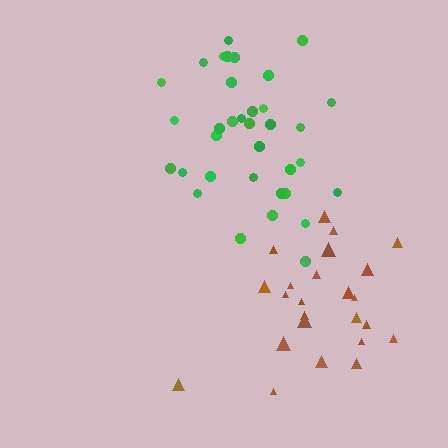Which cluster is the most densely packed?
Green.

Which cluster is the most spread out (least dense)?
Brown.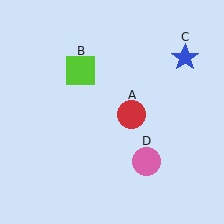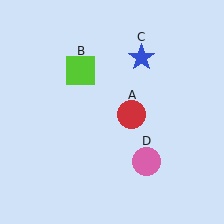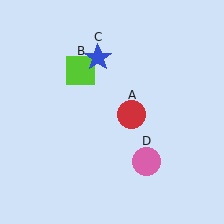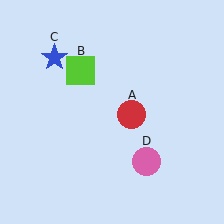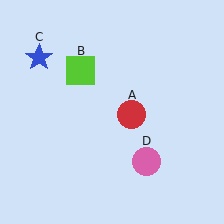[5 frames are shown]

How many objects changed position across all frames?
1 object changed position: blue star (object C).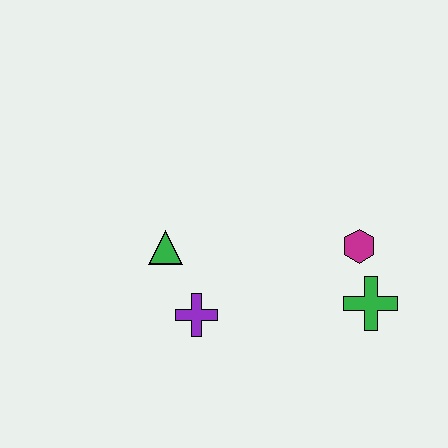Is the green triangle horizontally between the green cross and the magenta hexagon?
No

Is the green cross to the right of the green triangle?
Yes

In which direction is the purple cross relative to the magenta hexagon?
The purple cross is to the left of the magenta hexagon.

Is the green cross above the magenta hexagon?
No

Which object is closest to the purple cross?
The green triangle is closest to the purple cross.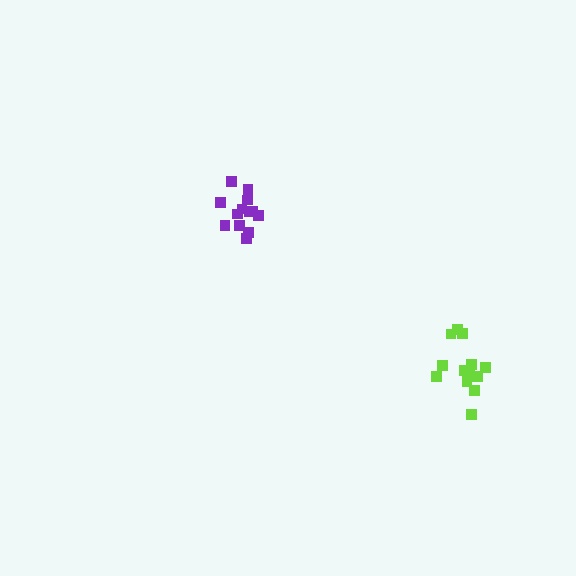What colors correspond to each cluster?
The clusters are colored: purple, lime.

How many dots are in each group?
Group 1: 13 dots, Group 2: 13 dots (26 total).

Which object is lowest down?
The lime cluster is bottommost.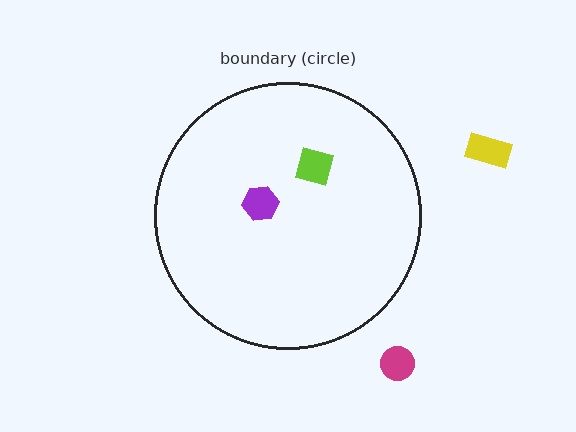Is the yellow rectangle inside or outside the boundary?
Outside.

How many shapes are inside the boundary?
2 inside, 2 outside.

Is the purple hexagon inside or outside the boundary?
Inside.